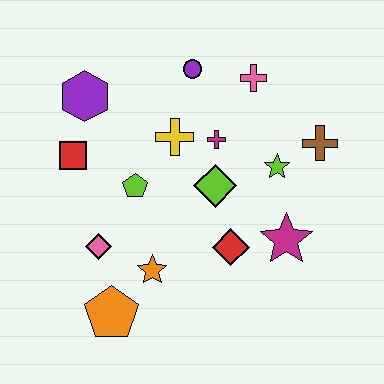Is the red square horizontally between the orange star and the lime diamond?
No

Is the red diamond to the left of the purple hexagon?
No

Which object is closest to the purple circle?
The pink cross is closest to the purple circle.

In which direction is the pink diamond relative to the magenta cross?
The pink diamond is to the left of the magenta cross.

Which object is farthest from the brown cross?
The orange pentagon is farthest from the brown cross.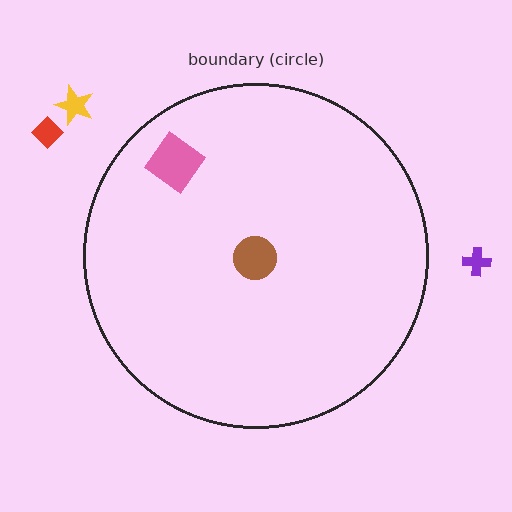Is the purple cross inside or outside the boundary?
Outside.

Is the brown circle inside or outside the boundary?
Inside.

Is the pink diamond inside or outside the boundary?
Inside.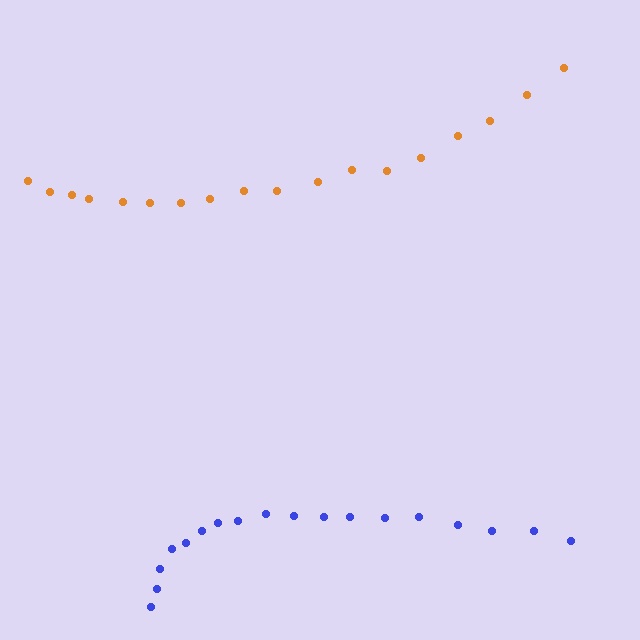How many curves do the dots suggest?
There are 2 distinct paths.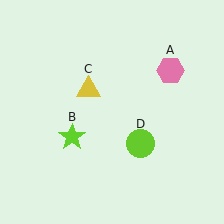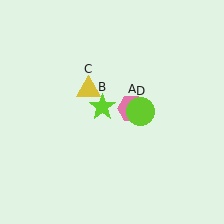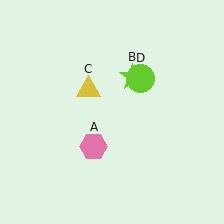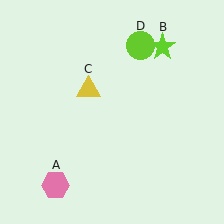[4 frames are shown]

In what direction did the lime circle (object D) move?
The lime circle (object D) moved up.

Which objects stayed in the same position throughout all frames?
Yellow triangle (object C) remained stationary.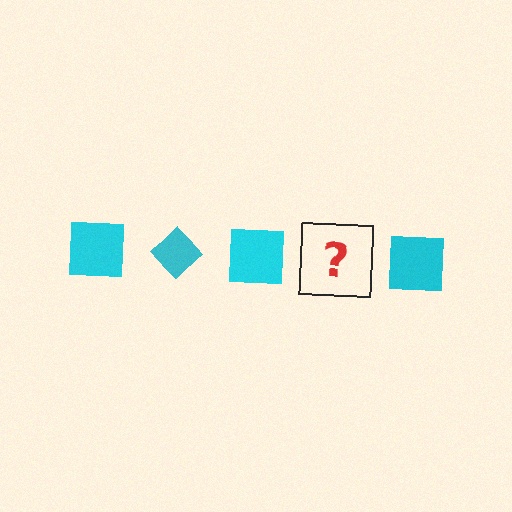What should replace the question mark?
The question mark should be replaced with a cyan diamond.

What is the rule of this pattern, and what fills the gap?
The rule is that the pattern cycles through square, diamond shapes in cyan. The gap should be filled with a cyan diamond.